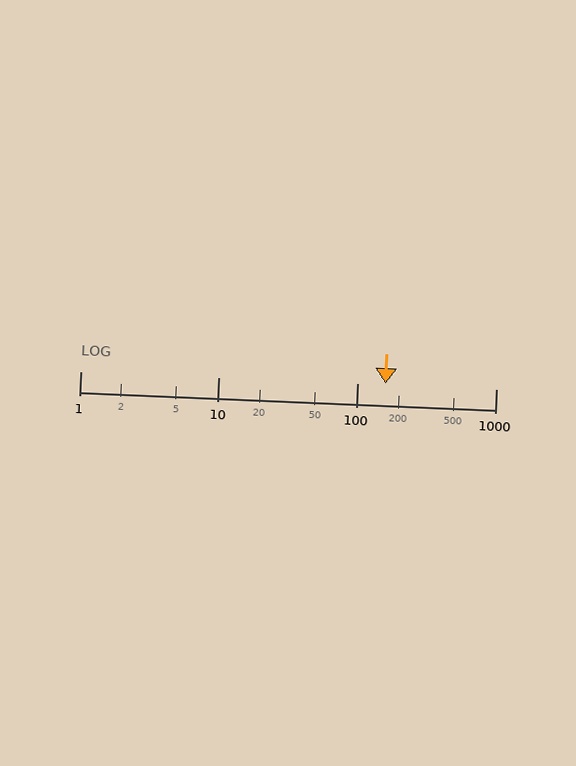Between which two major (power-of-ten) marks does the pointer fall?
The pointer is between 100 and 1000.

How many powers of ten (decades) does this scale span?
The scale spans 3 decades, from 1 to 1000.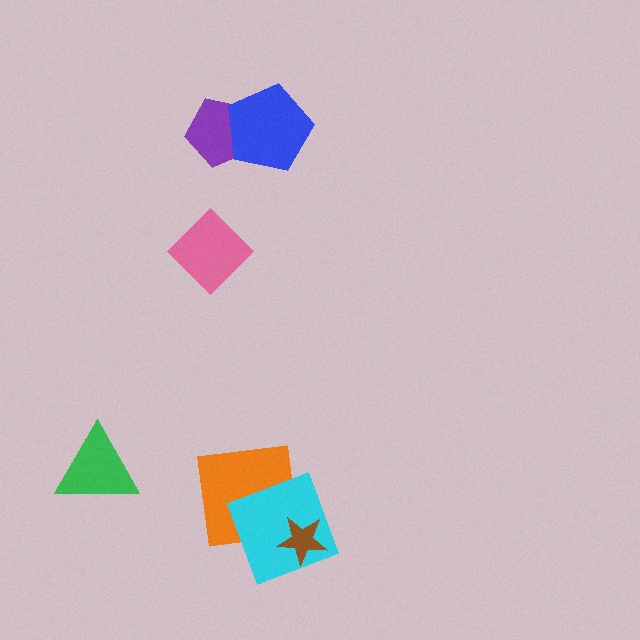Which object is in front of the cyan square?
The brown star is in front of the cyan square.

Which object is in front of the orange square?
The cyan square is in front of the orange square.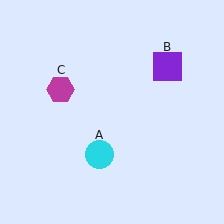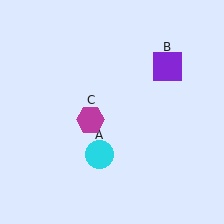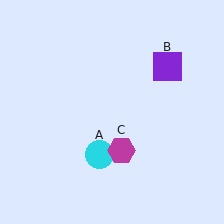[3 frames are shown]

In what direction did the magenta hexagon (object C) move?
The magenta hexagon (object C) moved down and to the right.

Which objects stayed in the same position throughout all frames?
Cyan circle (object A) and purple square (object B) remained stationary.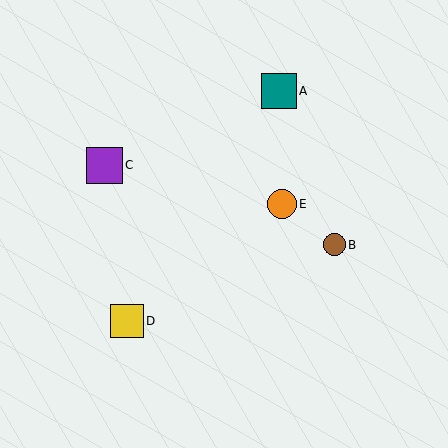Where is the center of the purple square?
The center of the purple square is at (104, 165).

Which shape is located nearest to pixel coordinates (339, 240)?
The brown circle (labeled B) at (335, 245) is nearest to that location.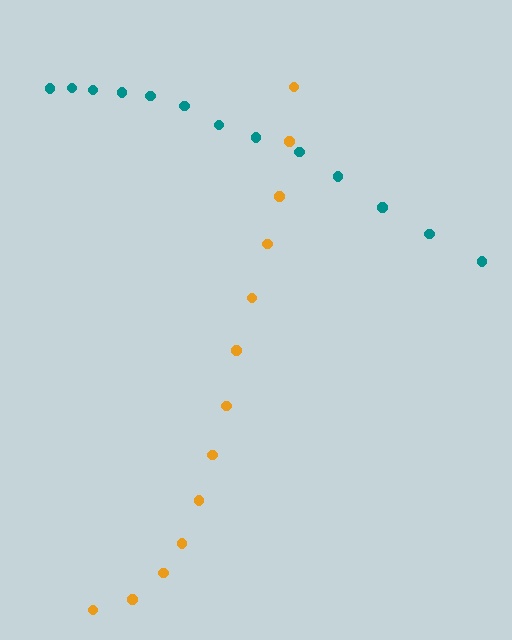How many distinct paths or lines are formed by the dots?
There are 2 distinct paths.